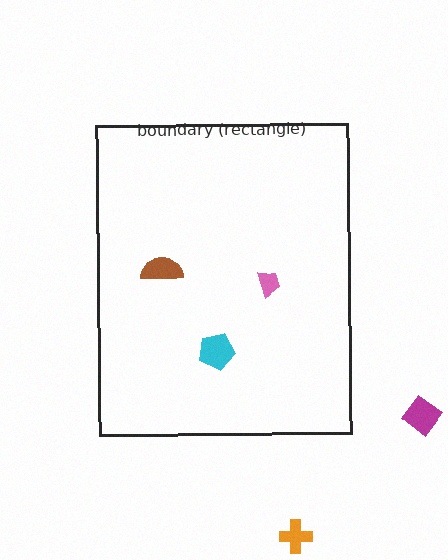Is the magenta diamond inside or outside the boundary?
Outside.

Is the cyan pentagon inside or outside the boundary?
Inside.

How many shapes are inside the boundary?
3 inside, 2 outside.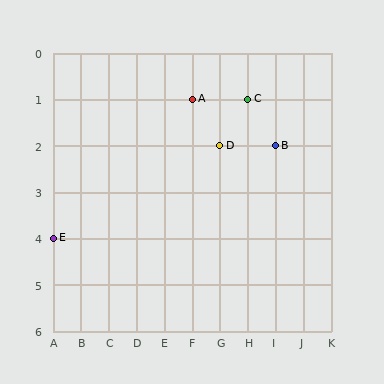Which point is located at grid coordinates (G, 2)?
Point D is at (G, 2).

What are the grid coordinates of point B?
Point B is at grid coordinates (I, 2).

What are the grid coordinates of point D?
Point D is at grid coordinates (G, 2).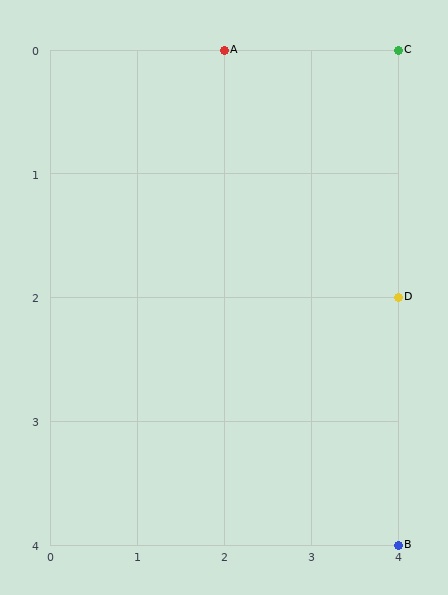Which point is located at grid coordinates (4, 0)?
Point C is at (4, 0).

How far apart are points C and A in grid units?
Points C and A are 2 columns apart.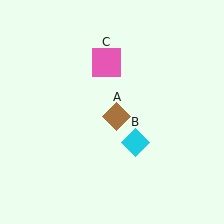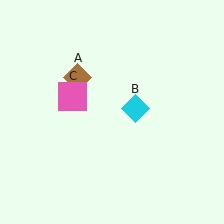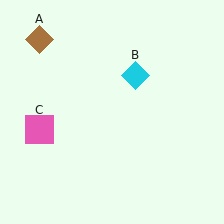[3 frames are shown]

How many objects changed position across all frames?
3 objects changed position: brown diamond (object A), cyan diamond (object B), pink square (object C).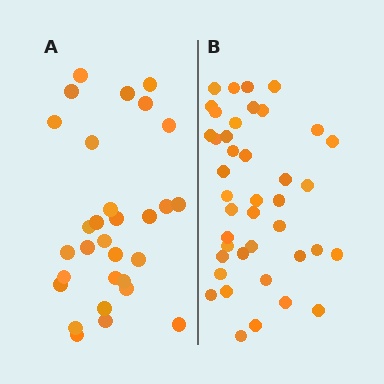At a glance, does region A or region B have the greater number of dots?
Region B (the right region) has more dots.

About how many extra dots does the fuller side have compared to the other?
Region B has roughly 12 or so more dots than region A.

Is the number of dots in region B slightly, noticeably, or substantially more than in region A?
Region B has noticeably more, but not dramatically so. The ratio is roughly 1.4 to 1.